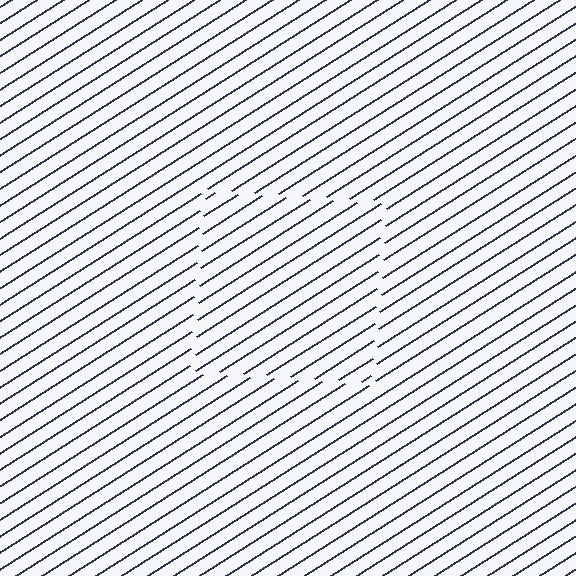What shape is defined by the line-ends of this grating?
An illusory square. The interior of the shape contains the same grating, shifted by half a period — the contour is defined by the phase discontinuity where line-ends from the inner and outer gratings abut.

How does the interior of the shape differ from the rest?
The interior of the shape contains the same grating, shifted by half a period — the contour is defined by the phase discontinuity where line-ends from the inner and outer gratings abut.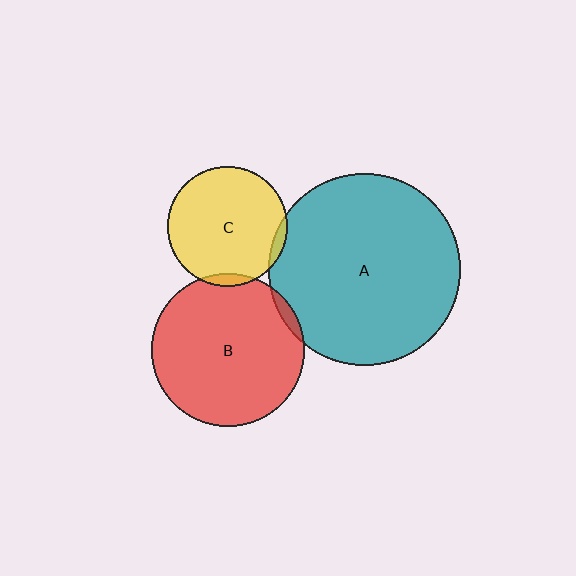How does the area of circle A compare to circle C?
Approximately 2.5 times.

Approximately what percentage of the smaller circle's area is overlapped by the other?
Approximately 5%.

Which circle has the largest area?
Circle A (teal).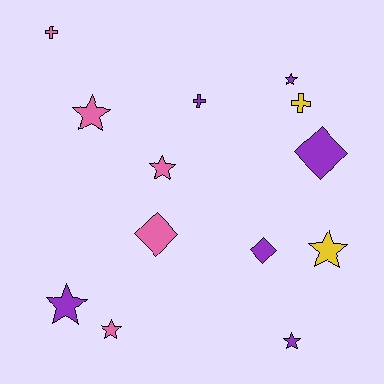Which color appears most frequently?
Purple, with 6 objects.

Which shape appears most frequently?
Star, with 7 objects.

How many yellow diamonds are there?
There are no yellow diamonds.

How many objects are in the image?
There are 13 objects.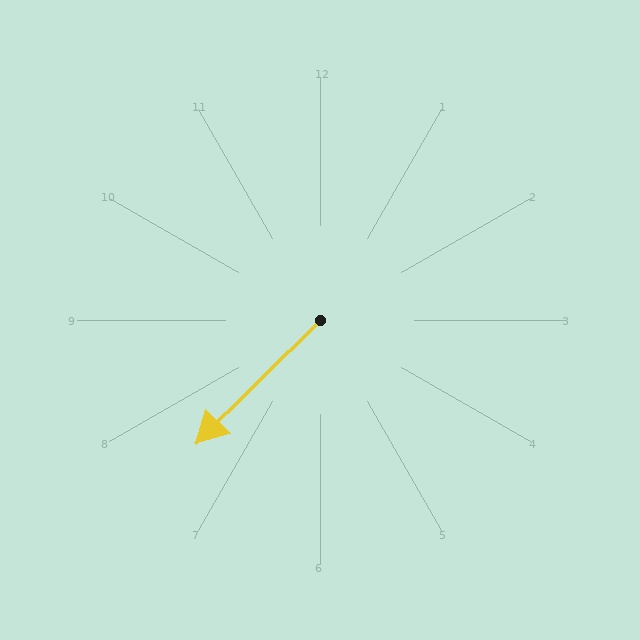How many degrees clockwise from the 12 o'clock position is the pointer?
Approximately 225 degrees.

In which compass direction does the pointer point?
Southwest.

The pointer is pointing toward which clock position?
Roughly 8 o'clock.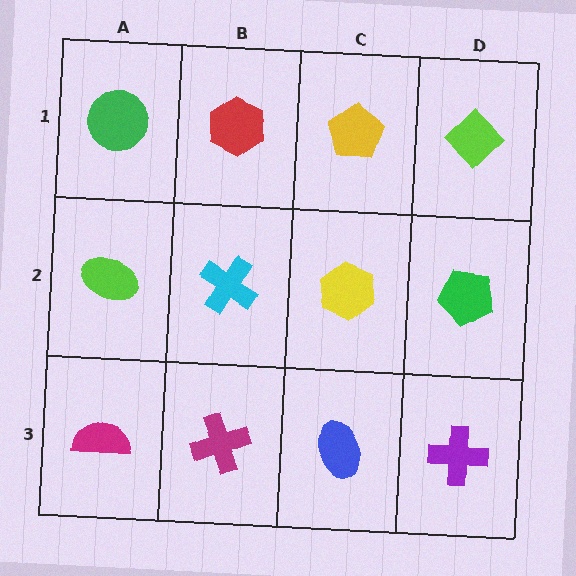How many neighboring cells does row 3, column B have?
3.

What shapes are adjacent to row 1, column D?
A green pentagon (row 2, column D), a yellow pentagon (row 1, column C).